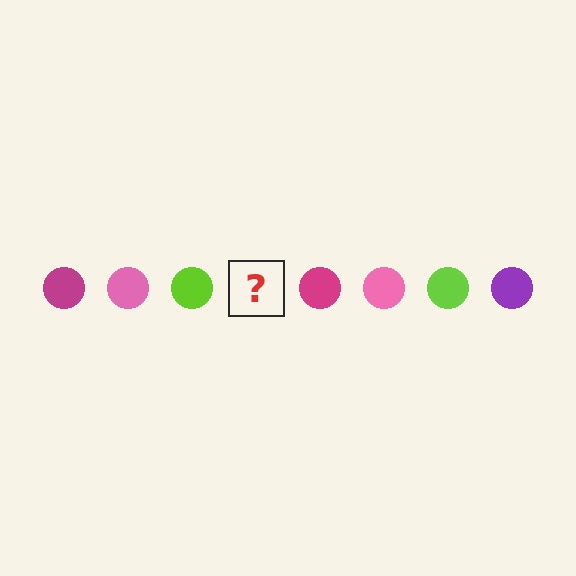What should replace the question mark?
The question mark should be replaced with a purple circle.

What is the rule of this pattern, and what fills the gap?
The rule is that the pattern cycles through magenta, pink, lime, purple circles. The gap should be filled with a purple circle.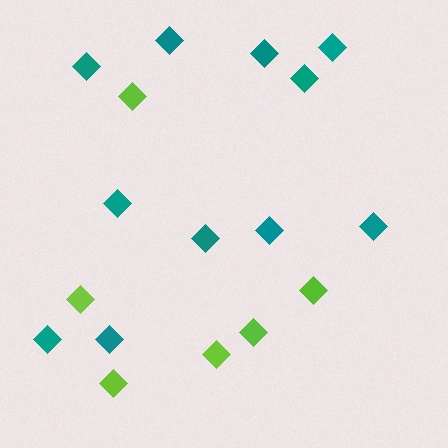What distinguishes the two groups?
There are 2 groups: one group of teal diamonds (11) and one group of lime diamonds (6).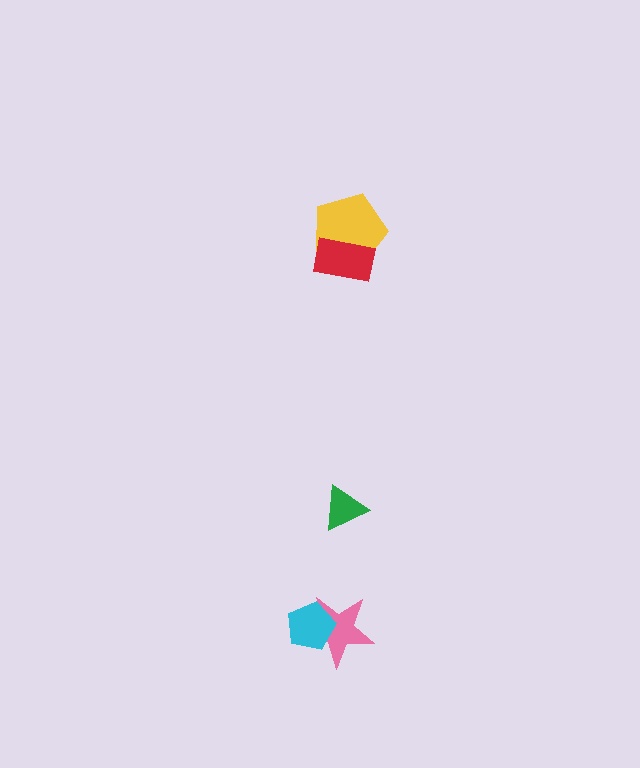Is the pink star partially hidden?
Yes, it is partially covered by another shape.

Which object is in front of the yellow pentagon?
The red rectangle is in front of the yellow pentagon.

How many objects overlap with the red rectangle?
1 object overlaps with the red rectangle.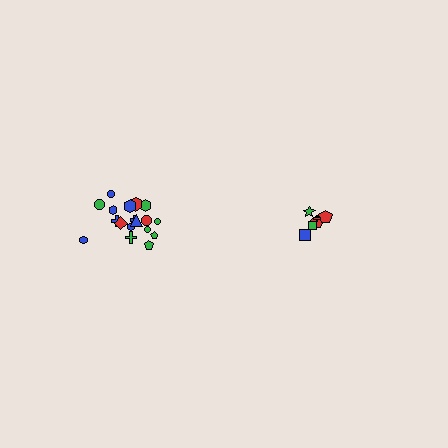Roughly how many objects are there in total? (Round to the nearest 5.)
Roughly 25 objects in total.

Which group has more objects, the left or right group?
The left group.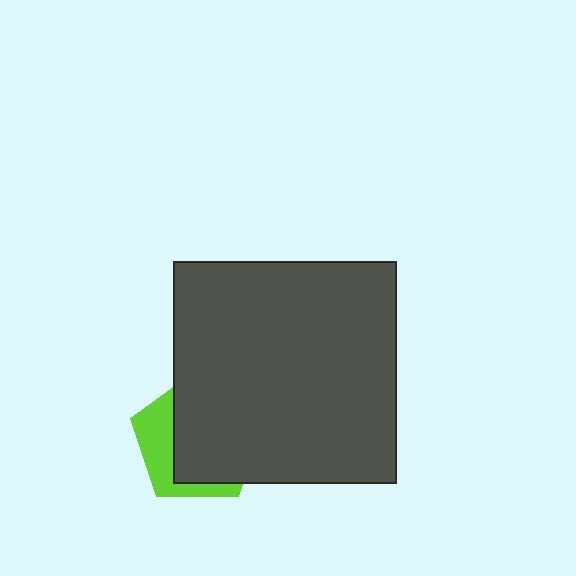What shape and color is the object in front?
The object in front is a dark gray rectangle.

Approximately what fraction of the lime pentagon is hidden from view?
Roughly 66% of the lime pentagon is hidden behind the dark gray rectangle.